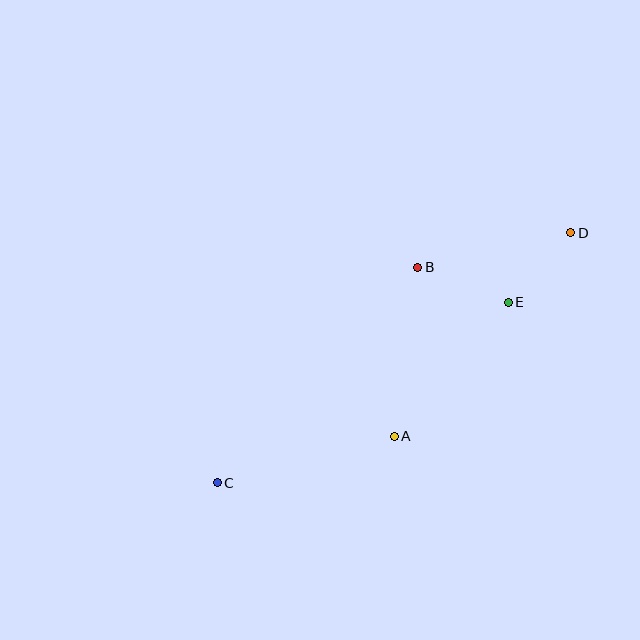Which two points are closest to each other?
Points D and E are closest to each other.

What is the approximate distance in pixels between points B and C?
The distance between B and C is approximately 295 pixels.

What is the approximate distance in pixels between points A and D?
The distance between A and D is approximately 269 pixels.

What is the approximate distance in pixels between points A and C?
The distance between A and C is approximately 183 pixels.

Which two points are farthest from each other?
Points C and D are farthest from each other.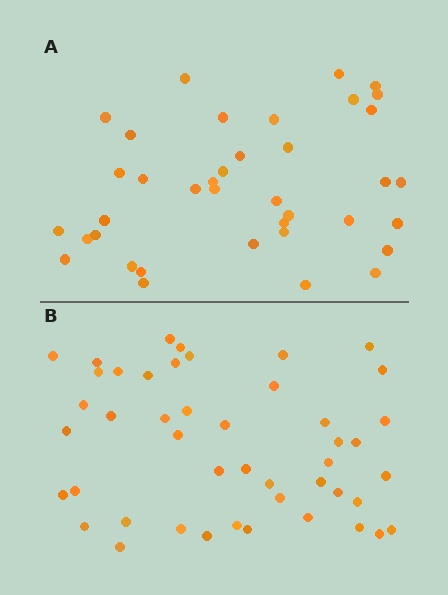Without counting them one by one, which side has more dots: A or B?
Region B (the bottom region) has more dots.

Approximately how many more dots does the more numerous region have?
Region B has roughly 8 or so more dots than region A.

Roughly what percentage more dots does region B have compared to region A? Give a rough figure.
About 20% more.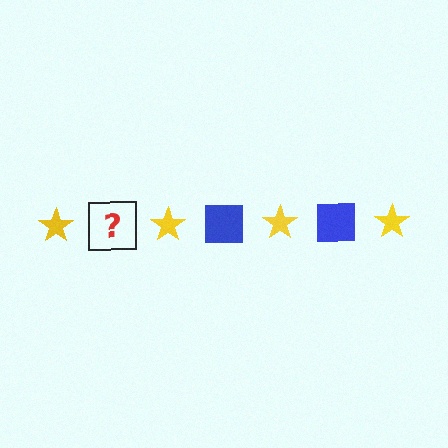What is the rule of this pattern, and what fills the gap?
The rule is that the pattern alternates between yellow star and blue square. The gap should be filled with a blue square.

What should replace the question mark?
The question mark should be replaced with a blue square.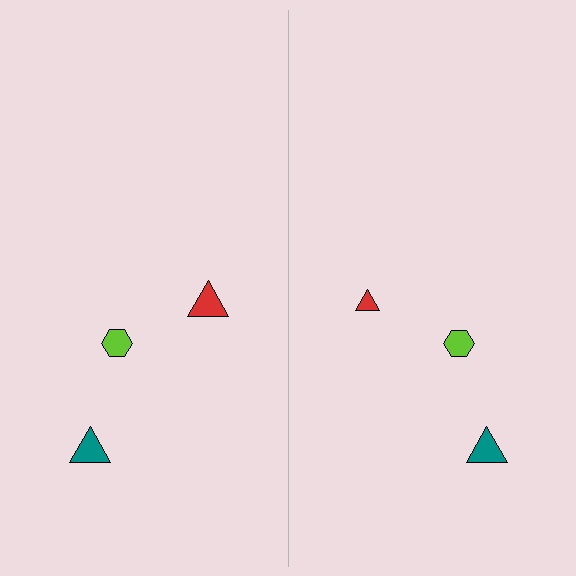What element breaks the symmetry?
The red triangle on the right side has a different size than its mirror counterpart.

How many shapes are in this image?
There are 6 shapes in this image.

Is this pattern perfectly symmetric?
No, the pattern is not perfectly symmetric. The red triangle on the right side has a different size than its mirror counterpart.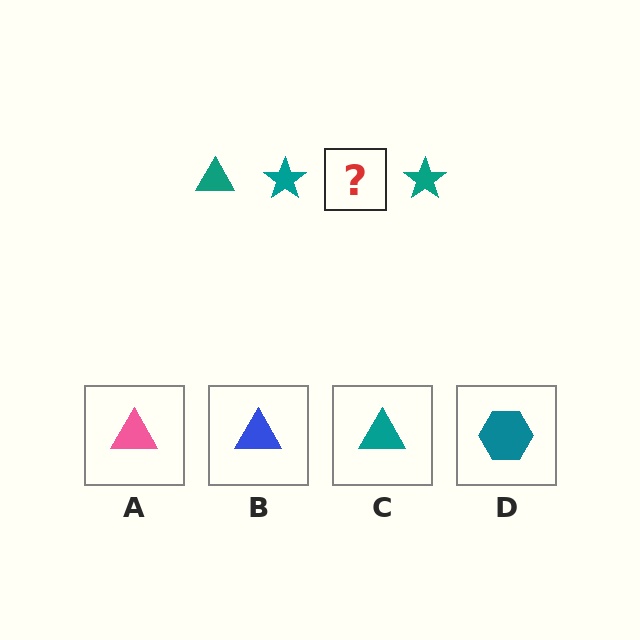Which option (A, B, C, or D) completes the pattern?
C.